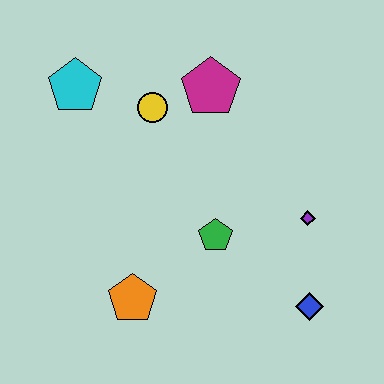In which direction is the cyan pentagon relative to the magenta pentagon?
The cyan pentagon is to the left of the magenta pentagon.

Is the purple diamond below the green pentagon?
No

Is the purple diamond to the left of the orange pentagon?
No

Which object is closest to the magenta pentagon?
The yellow circle is closest to the magenta pentagon.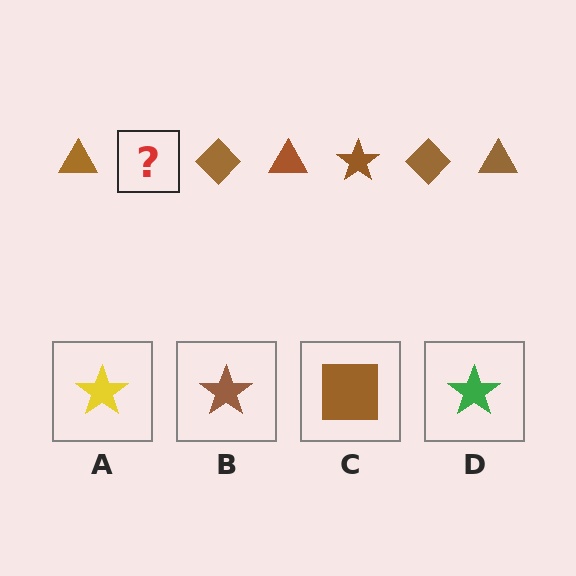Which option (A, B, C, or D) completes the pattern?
B.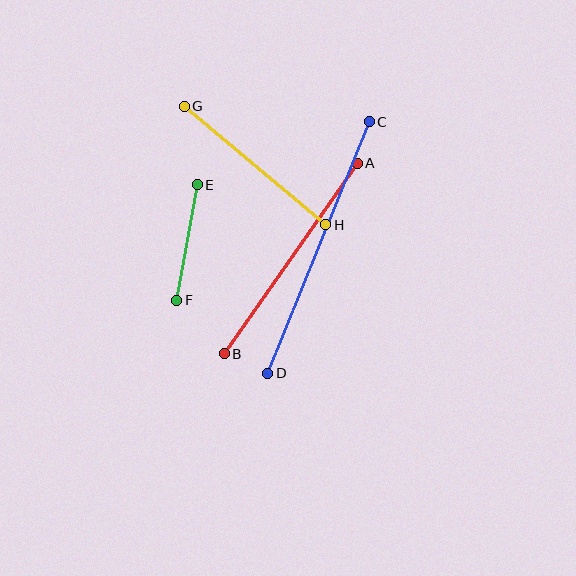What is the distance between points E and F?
The distance is approximately 118 pixels.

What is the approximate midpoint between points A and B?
The midpoint is at approximately (291, 259) pixels.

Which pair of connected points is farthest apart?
Points C and D are farthest apart.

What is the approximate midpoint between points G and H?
The midpoint is at approximately (255, 165) pixels.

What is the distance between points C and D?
The distance is approximately 271 pixels.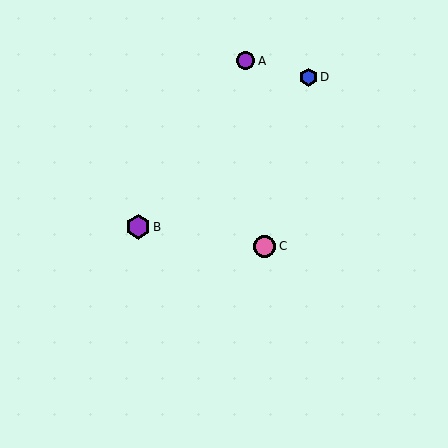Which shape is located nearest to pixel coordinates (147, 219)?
The purple hexagon (labeled B) at (138, 227) is nearest to that location.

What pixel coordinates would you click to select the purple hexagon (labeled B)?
Click at (138, 227) to select the purple hexagon B.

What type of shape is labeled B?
Shape B is a purple hexagon.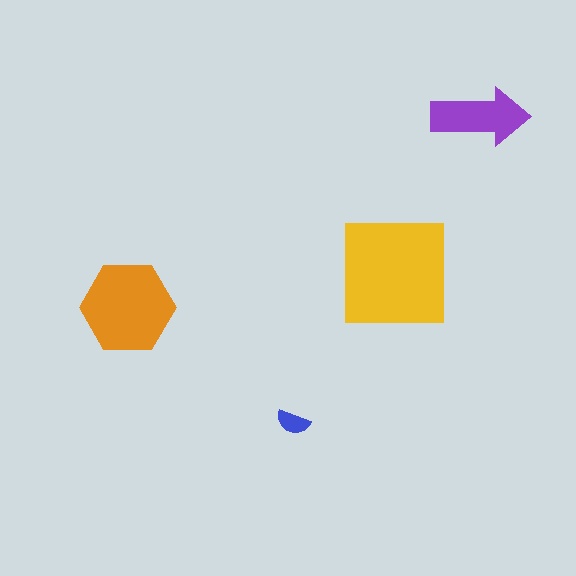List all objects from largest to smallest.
The yellow square, the orange hexagon, the purple arrow, the blue semicircle.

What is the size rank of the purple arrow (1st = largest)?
3rd.